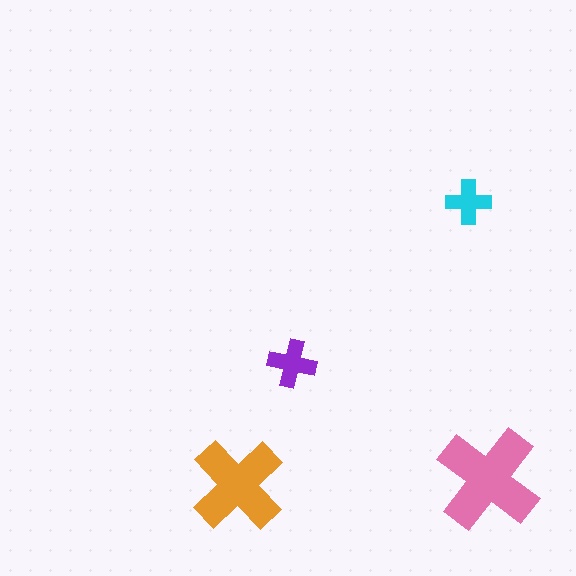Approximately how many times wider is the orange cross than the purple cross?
About 2 times wider.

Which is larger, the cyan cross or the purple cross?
The purple one.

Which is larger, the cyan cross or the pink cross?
The pink one.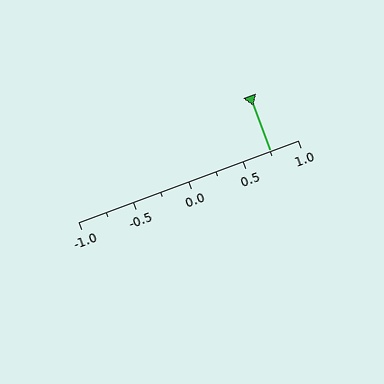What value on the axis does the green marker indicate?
The marker indicates approximately 0.75.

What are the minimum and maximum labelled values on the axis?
The axis runs from -1.0 to 1.0.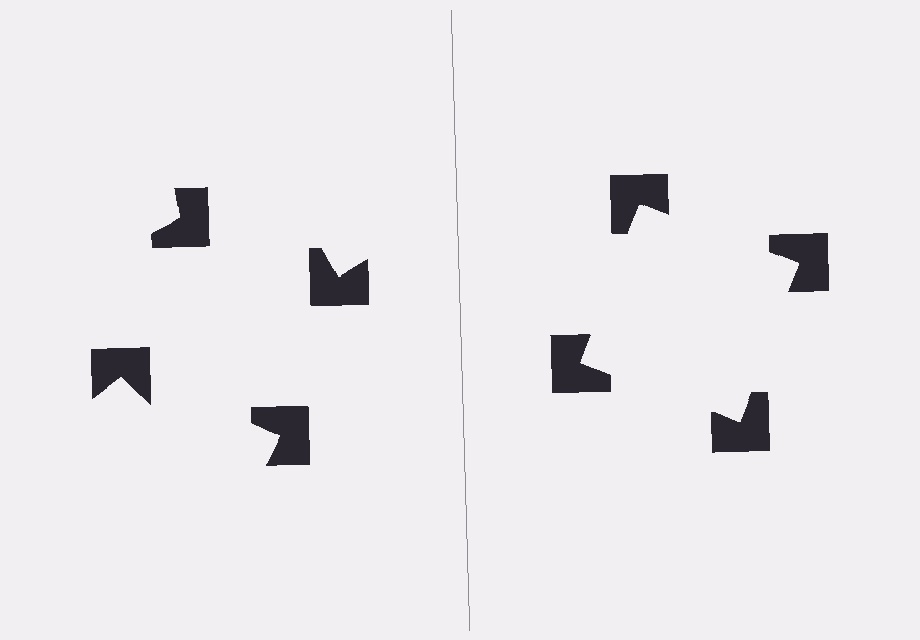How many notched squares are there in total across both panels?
8 — 4 on each side.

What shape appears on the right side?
An illusory square.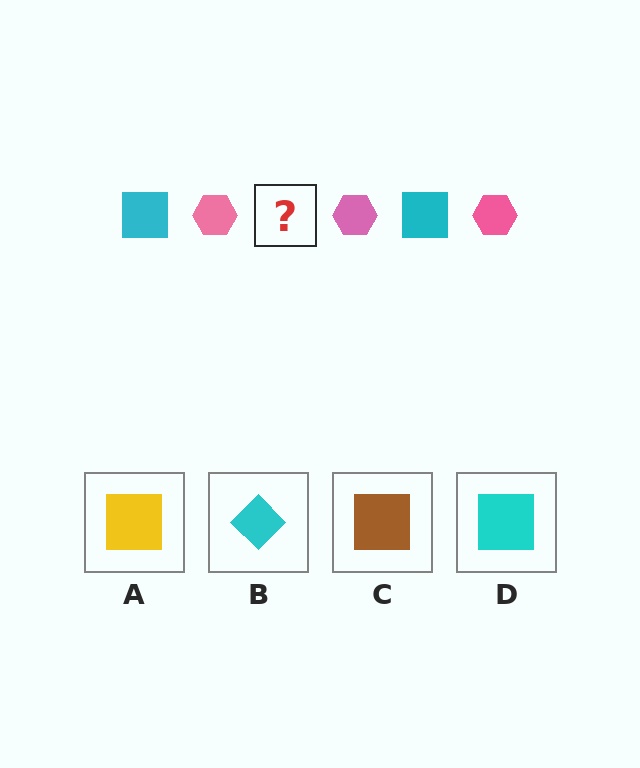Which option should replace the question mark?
Option D.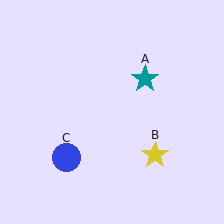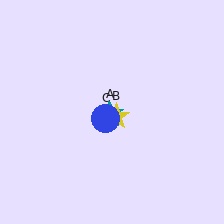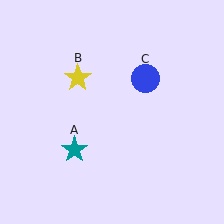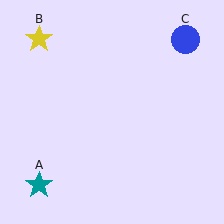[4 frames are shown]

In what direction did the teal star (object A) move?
The teal star (object A) moved down and to the left.